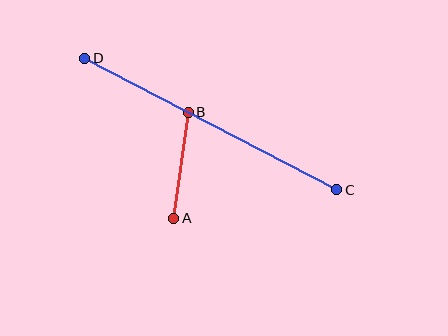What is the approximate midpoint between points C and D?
The midpoint is at approximately (211, 124) pixels.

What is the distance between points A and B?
The distance is approximately 107 pixels.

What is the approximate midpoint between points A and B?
The midpoint is at approximately (181, 165) pixels.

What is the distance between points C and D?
The distance is approximately 284 pixels.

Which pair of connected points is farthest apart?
Points C and D are farthest apart.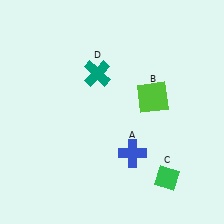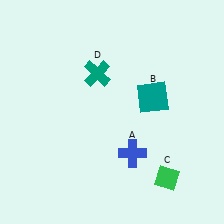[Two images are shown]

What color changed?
The square (B) changed from lime in Image 1 to teal in Image 2.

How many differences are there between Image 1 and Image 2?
There is 1 difference between the two images.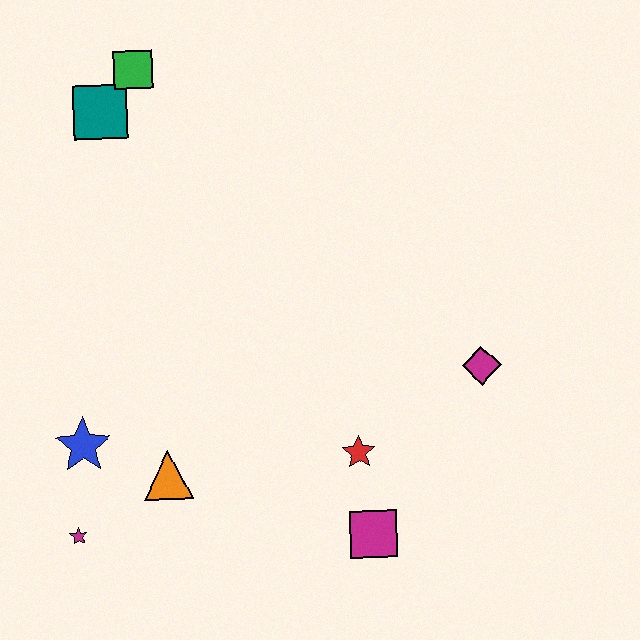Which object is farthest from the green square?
The magenta square is farthest from the green square.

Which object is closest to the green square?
The teal square is closest to the green square.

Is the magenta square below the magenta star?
Yes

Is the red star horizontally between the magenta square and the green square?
Yes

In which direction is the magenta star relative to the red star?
The magenta star is to the left of the red star.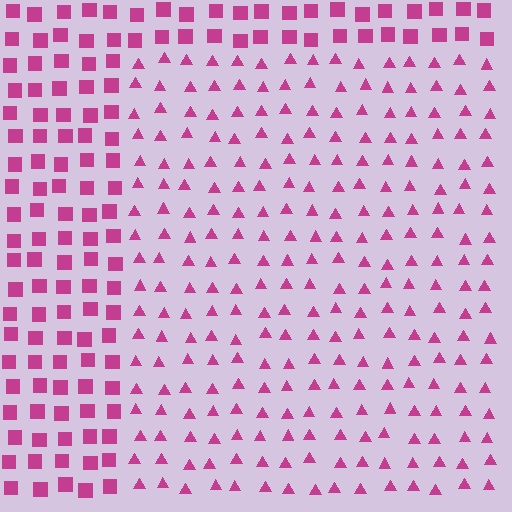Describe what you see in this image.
The image is filled with small magenta elements arranged in a uniform grid. A rectangle-shaped region contains triangles, while the surrounding area contains squares. The boundary is defined purely by the change in element shape.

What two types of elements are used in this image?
The image uses triangles inside the rectangle region and squares outside it.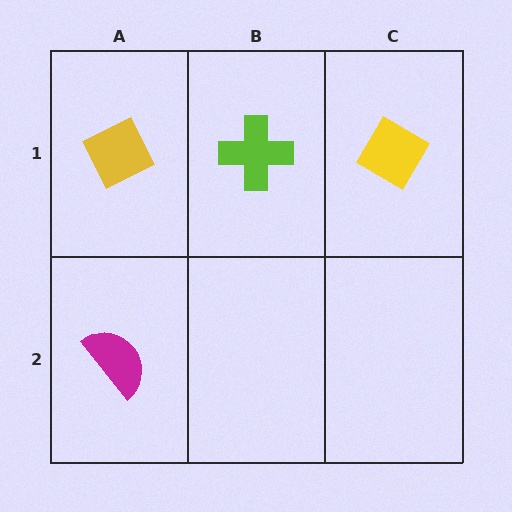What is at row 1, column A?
A yellow diamond.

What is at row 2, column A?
A magenta semicircle.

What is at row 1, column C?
A yellow diamond.